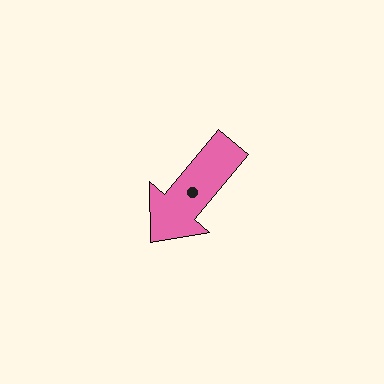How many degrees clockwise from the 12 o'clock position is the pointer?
Approximately 220 degrees.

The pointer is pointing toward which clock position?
Roughly 7 o'clock.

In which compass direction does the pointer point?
Southwest.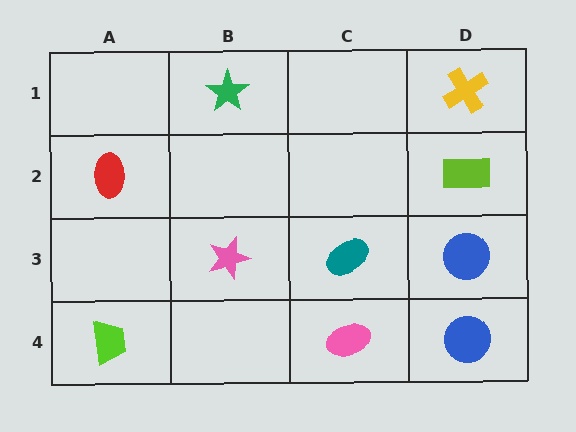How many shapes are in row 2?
2 shapes.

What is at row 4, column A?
A lime trapezoid.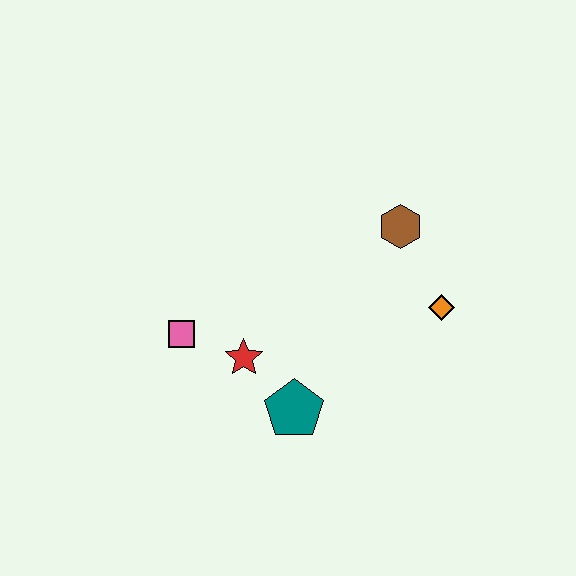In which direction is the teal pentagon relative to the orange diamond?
The teal pentagon is to the left of the orange diamond.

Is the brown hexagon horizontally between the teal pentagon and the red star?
No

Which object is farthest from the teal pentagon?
The brown hexagon is farthest from the teal pentagon.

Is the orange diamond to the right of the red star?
Yes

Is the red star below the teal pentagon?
No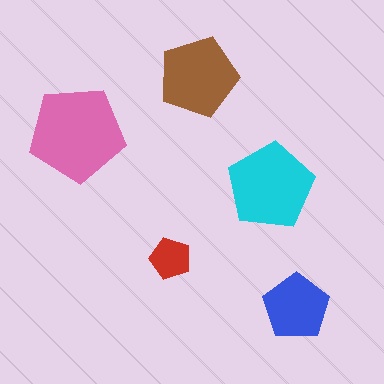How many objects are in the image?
There are 5 objects in the image.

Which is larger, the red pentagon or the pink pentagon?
The pink one.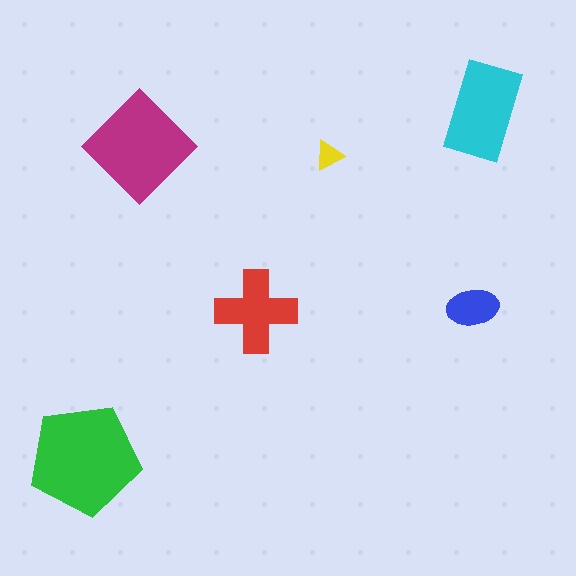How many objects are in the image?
There are 6 objects in the image.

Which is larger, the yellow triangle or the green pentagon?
The green pentagon.